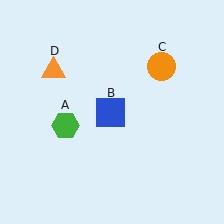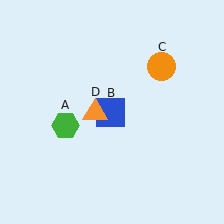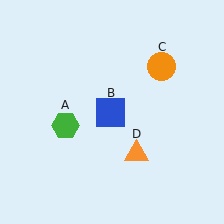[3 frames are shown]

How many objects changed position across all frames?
1 object changed position: orange triangle (object D).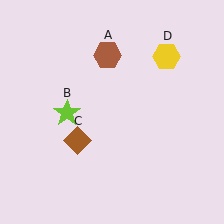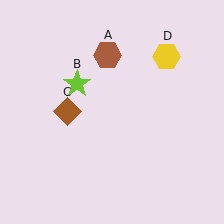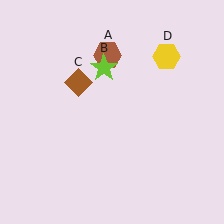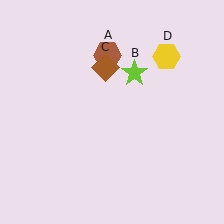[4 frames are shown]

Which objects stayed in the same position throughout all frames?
Brown hexagon (object A) and yellow hexagon (object D) remained stationary.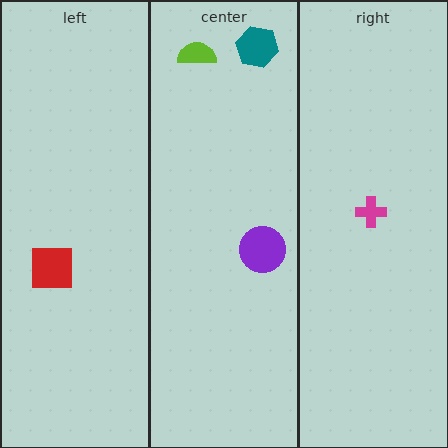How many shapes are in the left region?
1.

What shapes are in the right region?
The magenta cross.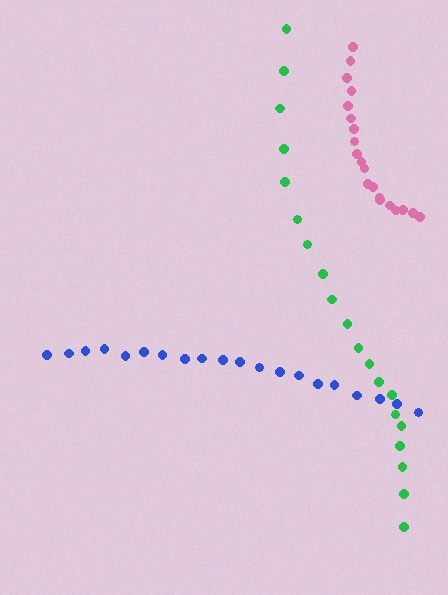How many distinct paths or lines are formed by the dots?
There are 3 distinct paths.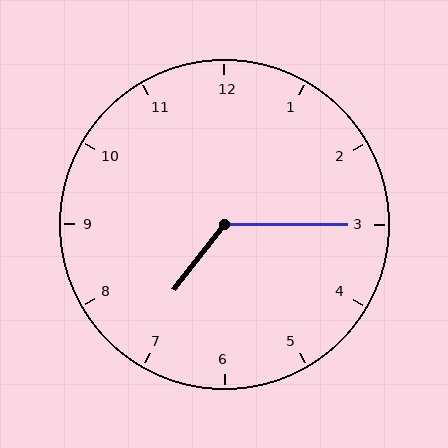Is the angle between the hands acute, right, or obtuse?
It is obtuse.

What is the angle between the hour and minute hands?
Approximately 128 degrees.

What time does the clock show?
7:15.